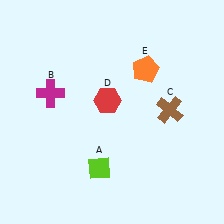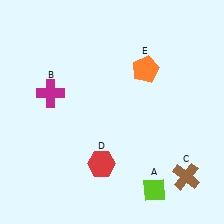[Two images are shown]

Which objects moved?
The objects that moved are: the lime diamond (A), the brown cross (C), the red hexagon (D).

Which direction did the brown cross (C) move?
The brown cross (C) moved down.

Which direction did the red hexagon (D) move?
The red hexagon (D) moved down.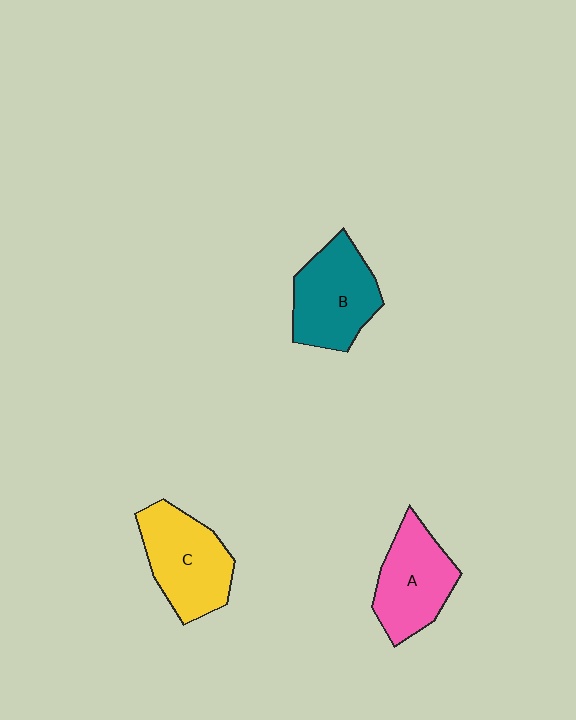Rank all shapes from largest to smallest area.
From largest to smallest: C (yellow), B (teal), A (pink).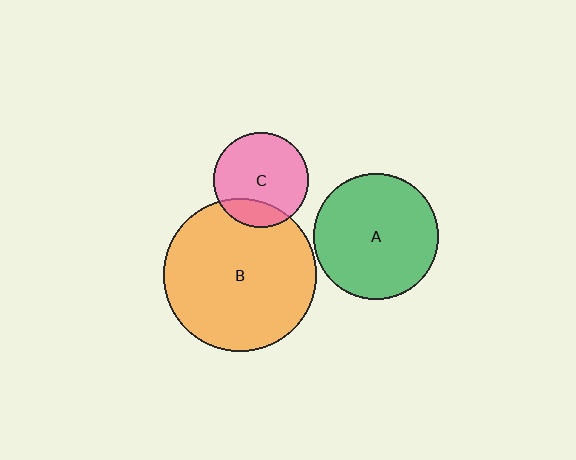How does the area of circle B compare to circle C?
Approximately 2.6 times.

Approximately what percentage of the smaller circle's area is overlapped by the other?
Approximately 20%.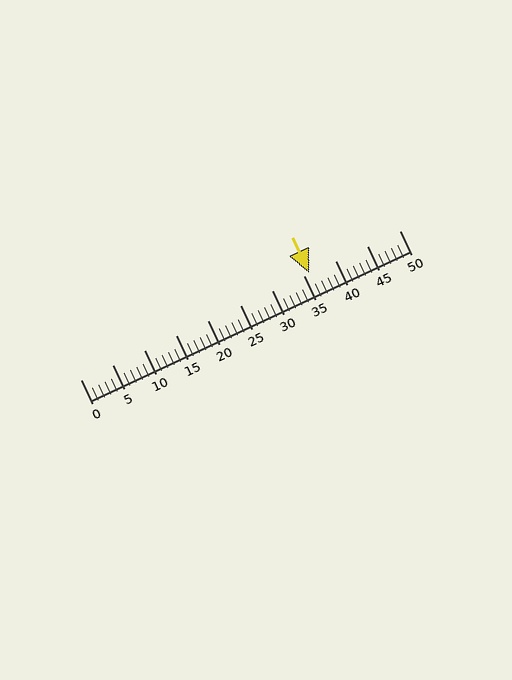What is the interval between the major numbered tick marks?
The major tick marks are spaced 5 units apart.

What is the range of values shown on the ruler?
The ruler shows values from 0 to 50.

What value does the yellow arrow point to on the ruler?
The yellow arrow points to approximately 36.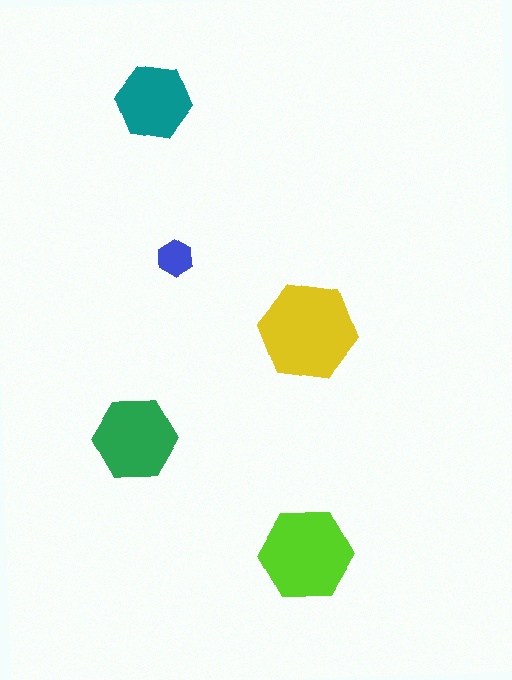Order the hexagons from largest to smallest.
the yellow one, the lime one, the green one, the teal one, the blue one.